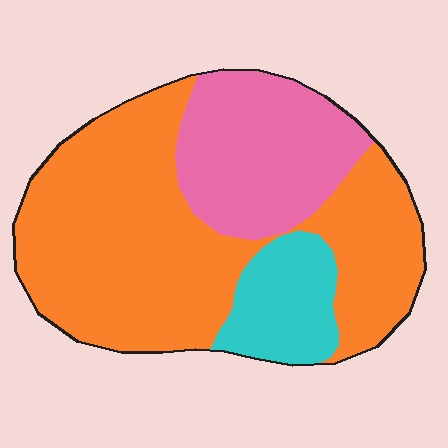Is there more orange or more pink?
Orange.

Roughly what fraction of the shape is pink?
Pink covers around 25% of the shape.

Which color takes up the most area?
Orange, at roughly 60%.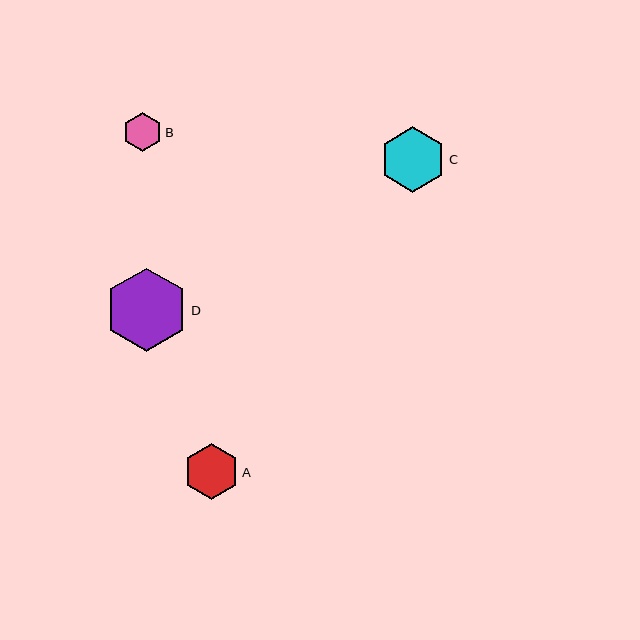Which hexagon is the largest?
Hexagon D is the largest with a size of approximately 83 pixels.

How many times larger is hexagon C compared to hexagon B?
Hexagon C is approximately 1.7 times the size of hexagon B.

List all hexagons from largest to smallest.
From largest to smallest: D, C, A, B.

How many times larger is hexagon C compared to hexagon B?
Hexagon C is approximately 1.7 times the size of hexagon B.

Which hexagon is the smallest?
Hexagon B is the smallest with a size of approximately 39 pixels.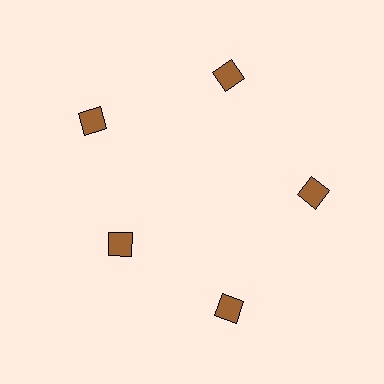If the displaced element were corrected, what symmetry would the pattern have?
It would have 5-fold rotational symmetry — the pattern would map onto itself every 72 degrees.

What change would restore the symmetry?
The symmetry would be restored by moving it outward, back onto the ring so that all 5 squares sit at equal angles and equal distance from the center.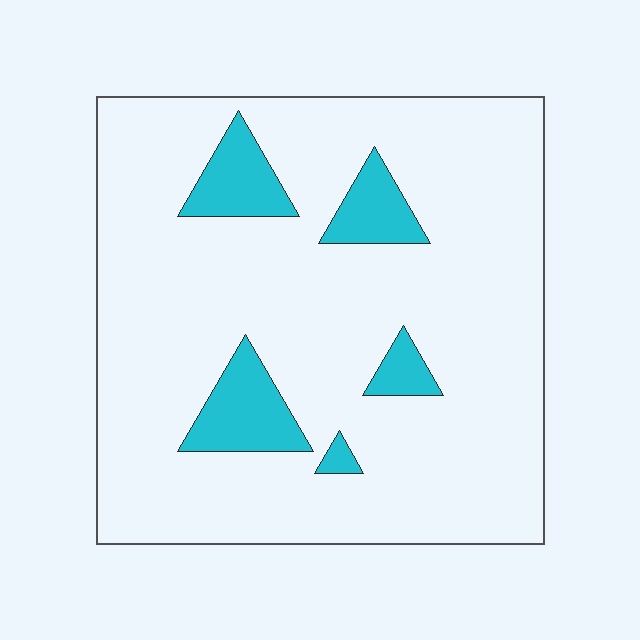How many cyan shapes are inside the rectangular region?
5.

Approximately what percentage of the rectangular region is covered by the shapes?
Approximately 10%.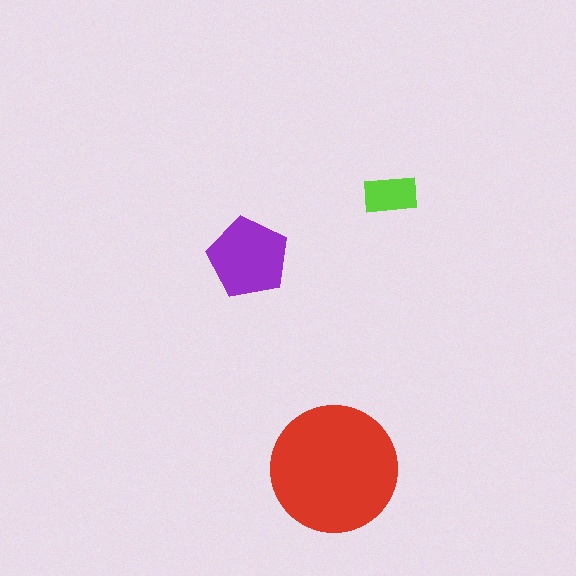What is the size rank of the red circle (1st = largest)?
1st.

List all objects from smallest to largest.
The lime rectangle, the purple pentagon, the red circle.